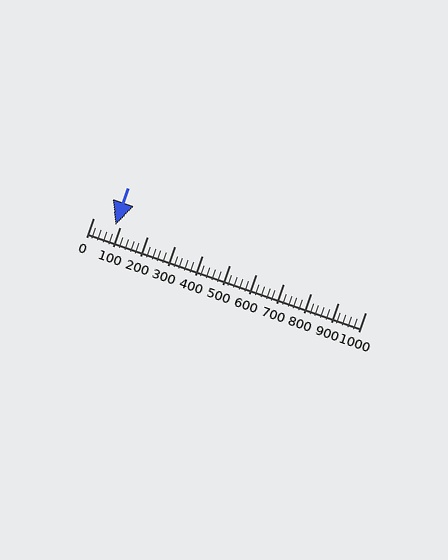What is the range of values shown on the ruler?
The ruler shows values from 0 to 1000.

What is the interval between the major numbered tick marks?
The major tick marks are spaced 100 units apart.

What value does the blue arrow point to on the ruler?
The blue arrow points to approximately 80.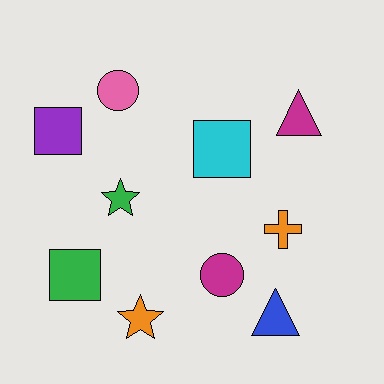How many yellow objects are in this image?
There are no yellow objects.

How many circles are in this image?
There are 2 circles.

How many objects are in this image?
There are 10 objects.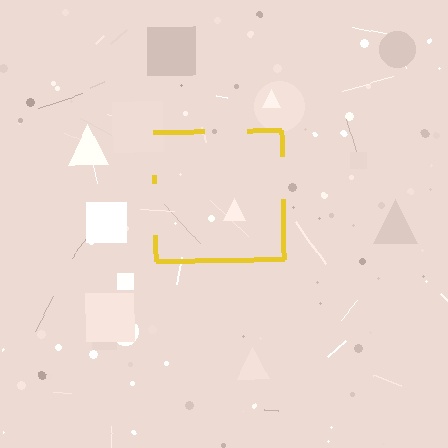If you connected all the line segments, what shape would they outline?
They would outline a square.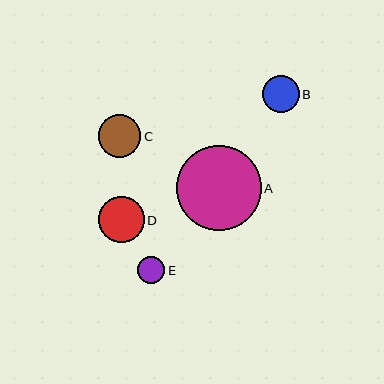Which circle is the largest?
Circle A is the largest with a size of approximately 85 pixels.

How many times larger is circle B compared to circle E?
Circle B is approximately 1.4 times the size of circle E.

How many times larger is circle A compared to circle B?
Circle A is approximately 2.3 times the size of circle B.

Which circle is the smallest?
Circle E is the smallest with a size of approximately 27 pixels.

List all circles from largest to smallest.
From largest to smallest: A, D, C, B, E.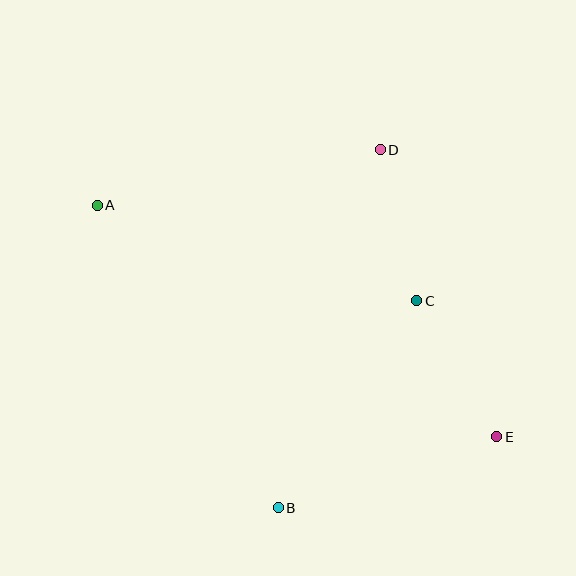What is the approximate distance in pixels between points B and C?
The distance between B and C is approximately 249 pixels.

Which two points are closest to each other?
Points C and D are closest to each other.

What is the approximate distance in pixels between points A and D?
The distance between A and D is approximately 289 pixels.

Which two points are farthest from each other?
Points A and E are farthest from each other.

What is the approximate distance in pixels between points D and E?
The distance between D and E is approximately 310 pixels.